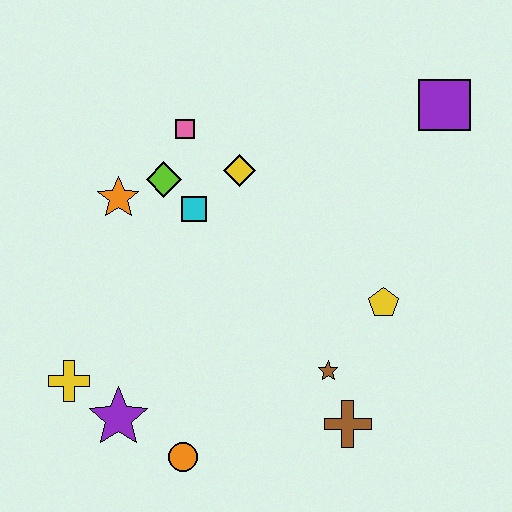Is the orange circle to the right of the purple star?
Yes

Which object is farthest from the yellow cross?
The purple square is farthest from the yellow cross.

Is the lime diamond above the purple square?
No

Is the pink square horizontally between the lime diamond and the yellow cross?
No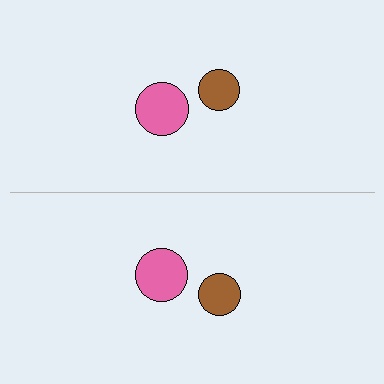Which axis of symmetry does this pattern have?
The pattern has a horizontal axis of symmetry running through the center of the image.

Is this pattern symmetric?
Yes, this pattern has bilateral (reflection) symmetry.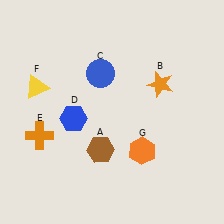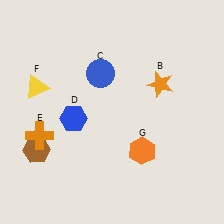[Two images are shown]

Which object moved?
The brown hexagon (A) moved left.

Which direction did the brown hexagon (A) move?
The brown hexagon (A) moved left.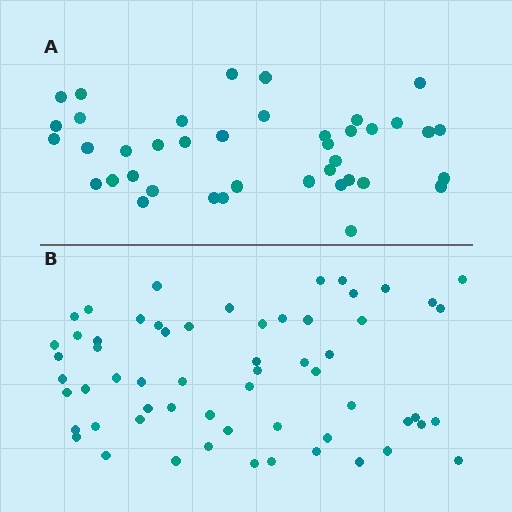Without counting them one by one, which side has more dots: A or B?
Region B (the bottom region) has more dots.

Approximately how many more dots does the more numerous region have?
Region B has approximately 20 more dots than region A.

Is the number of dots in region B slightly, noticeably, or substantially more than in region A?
Region B has substantially more. The ratio is roughly 1.5 to 1.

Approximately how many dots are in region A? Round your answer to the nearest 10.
About 40 dots.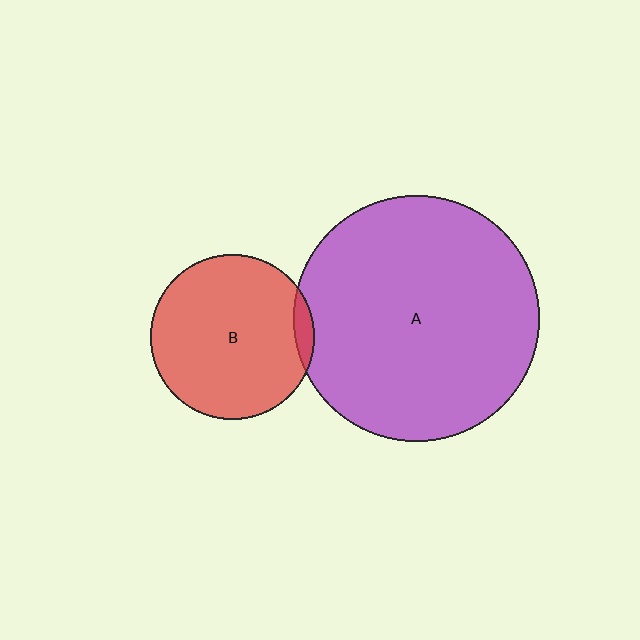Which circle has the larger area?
Circle A (purple).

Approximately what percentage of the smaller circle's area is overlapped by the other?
Approximately 5%.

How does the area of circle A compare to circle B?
Approximately 2.2 times.